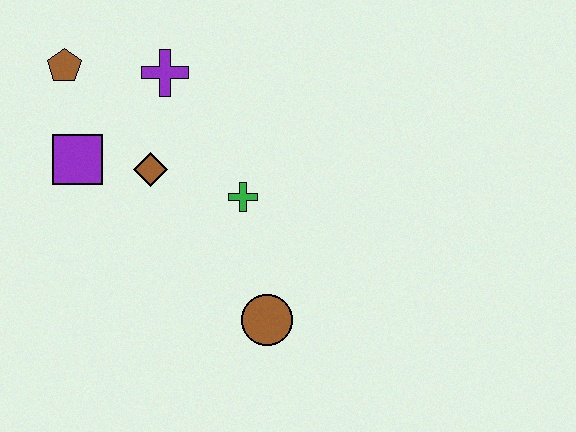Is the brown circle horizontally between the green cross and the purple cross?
No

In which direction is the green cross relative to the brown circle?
The green cross is above the brown circle.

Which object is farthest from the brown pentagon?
The brown circle is farthest from the brown pentagon.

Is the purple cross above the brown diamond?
Yes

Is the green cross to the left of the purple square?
No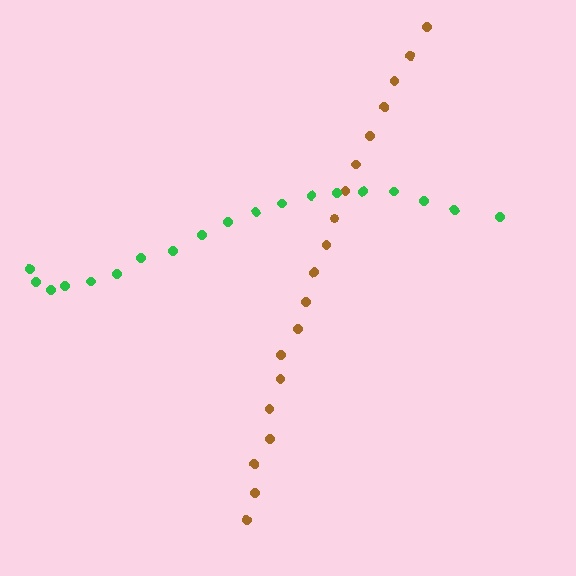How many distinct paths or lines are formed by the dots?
There are 2 distinct paths.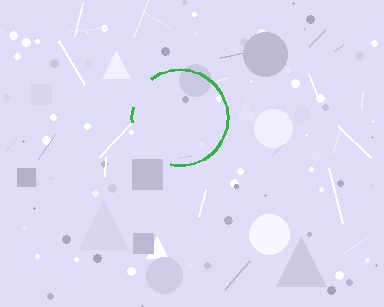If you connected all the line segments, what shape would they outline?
They would outline a circle.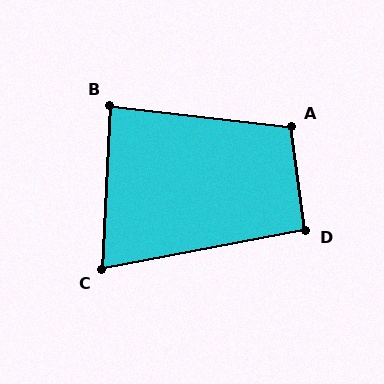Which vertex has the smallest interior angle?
C, at approximately 76 degrees.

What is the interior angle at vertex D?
Approximately 94 degrees (approximately right).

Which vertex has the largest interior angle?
A, at approximately 104 degrees.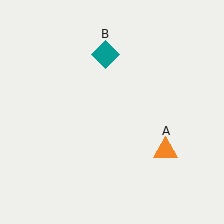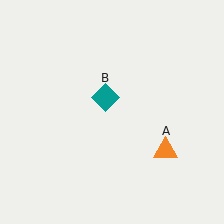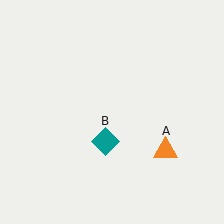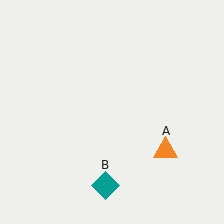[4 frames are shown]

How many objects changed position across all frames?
1 object changed position: teal diamond (object B).